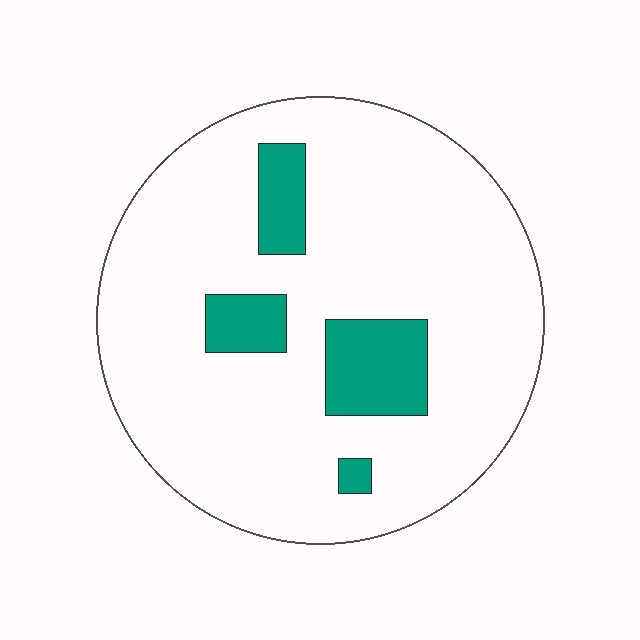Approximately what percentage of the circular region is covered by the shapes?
Approximately 15%.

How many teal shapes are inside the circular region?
4.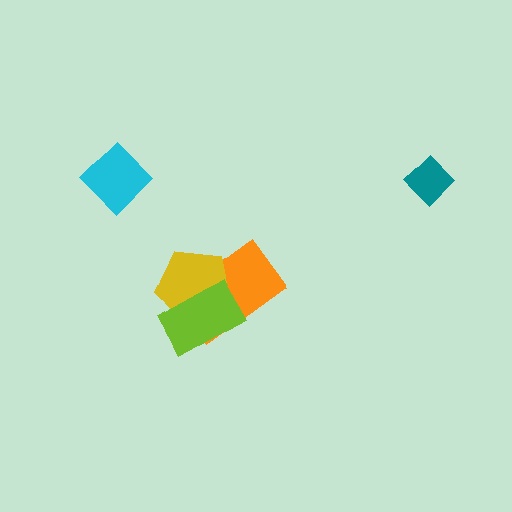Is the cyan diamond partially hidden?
No, no other shape covers it.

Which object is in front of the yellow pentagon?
The lime rectangle is in front of the yellow pentagon.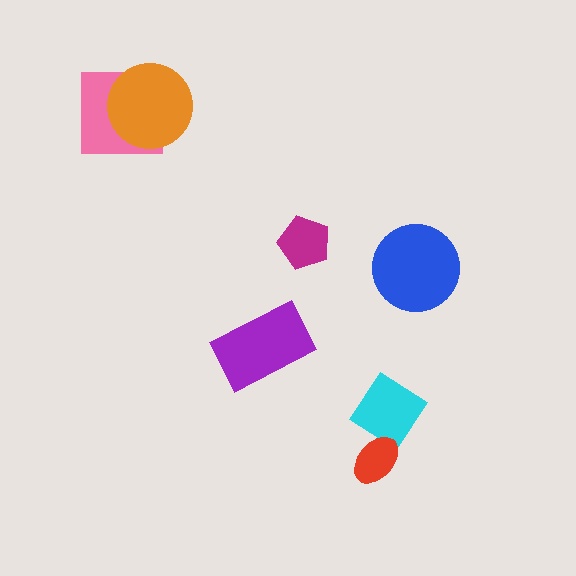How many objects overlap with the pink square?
1 object overlaps with the pink square.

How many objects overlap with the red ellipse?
0 objects overlap with the red ellipse.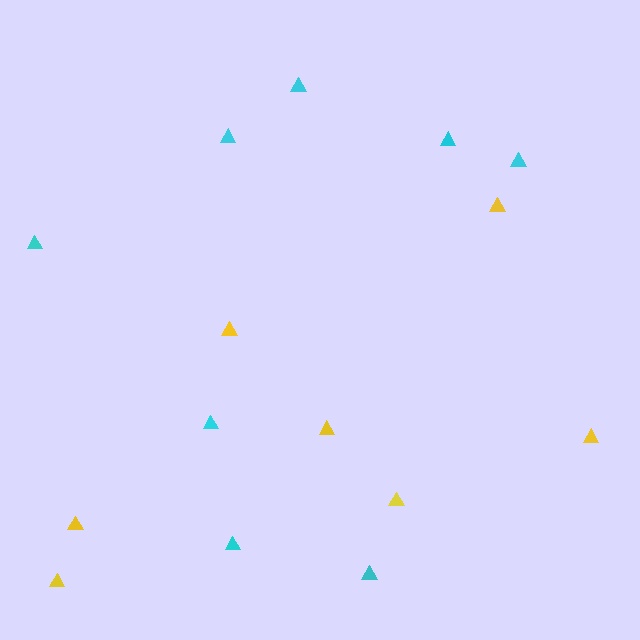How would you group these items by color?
There are 2 groups: one group of cyan triangles (8) and one group of yellow triangles (7).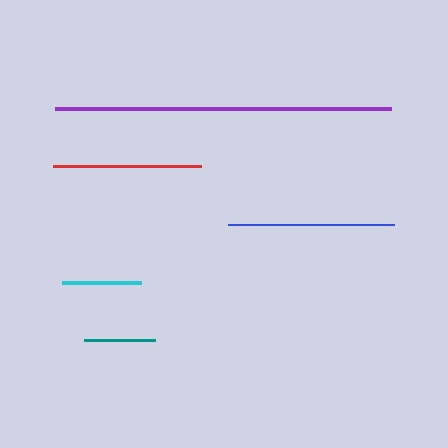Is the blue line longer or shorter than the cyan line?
The blue line is longer than the cyan line.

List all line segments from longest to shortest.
From longest to shortest: purple, blue, red, cyan, teal.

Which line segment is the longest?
The purple line is the longest at approximately 336 pixels.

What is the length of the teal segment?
The teal segment is approximately 71 pixels long.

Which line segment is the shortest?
The teal line is the shortest at approximately 71 pixels.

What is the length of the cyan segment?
The cyan segment is approximately 80 pixels long.